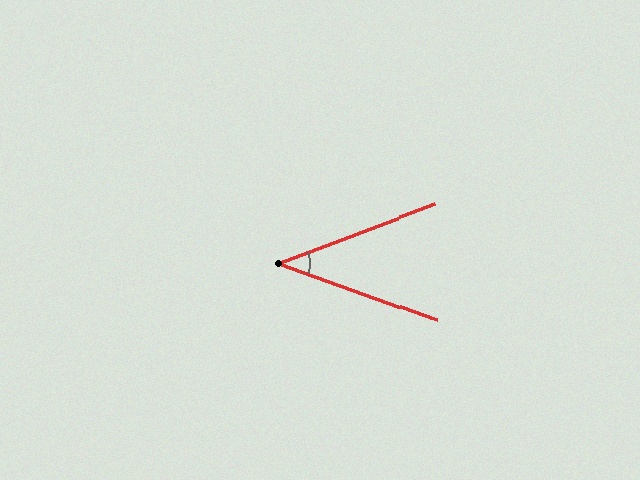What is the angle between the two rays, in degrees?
Approximately 40 degrees.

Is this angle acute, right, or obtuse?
It is acute.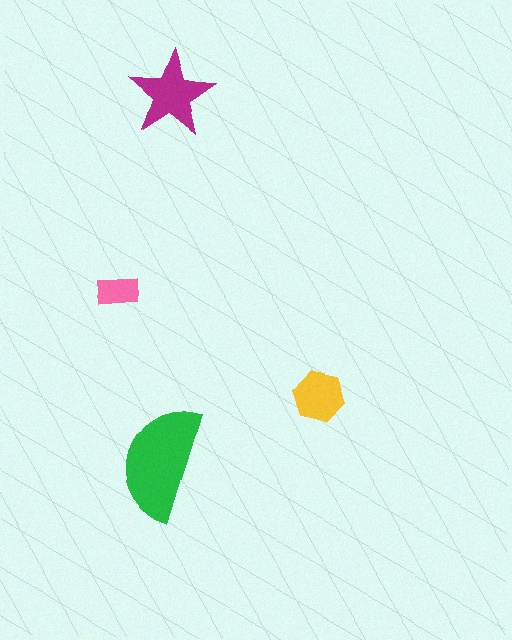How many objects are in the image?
There are 4 objects in the image.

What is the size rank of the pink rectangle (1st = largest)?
4th.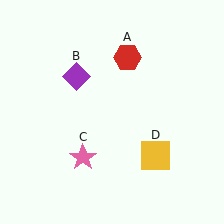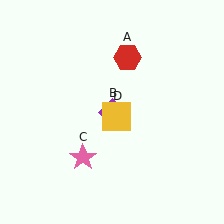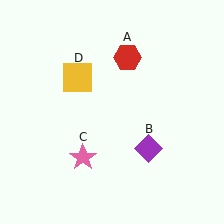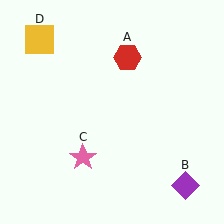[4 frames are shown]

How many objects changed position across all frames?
2 objects changed position: purple diamond (object B), yellow square (object D).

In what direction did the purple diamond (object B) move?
The purple diamond (object B) moved down and to the right.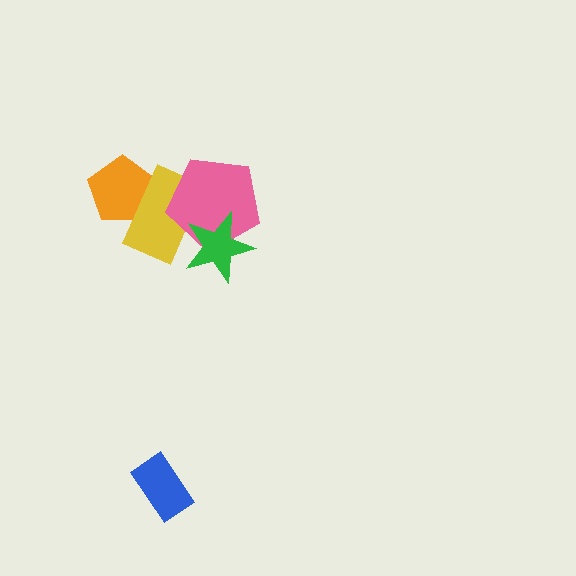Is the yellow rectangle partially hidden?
Yes, it is partially covered by another shape.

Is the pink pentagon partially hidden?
Yes, it is partially covered by another shape.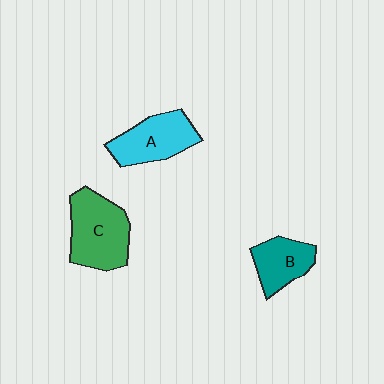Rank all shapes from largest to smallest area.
From largest to smallest: C (green), A (cyan), B (teal).